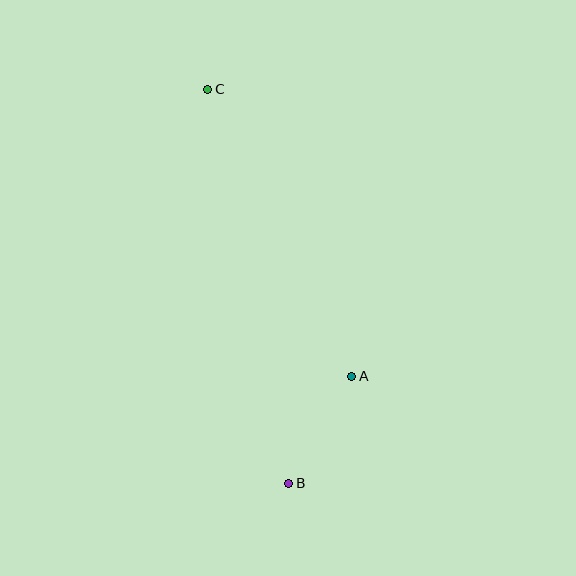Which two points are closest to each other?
Points A and B are closest to each other.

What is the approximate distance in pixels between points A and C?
The distance between A and C is approximately 321 pixels.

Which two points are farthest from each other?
Points B and C are farthest from each other.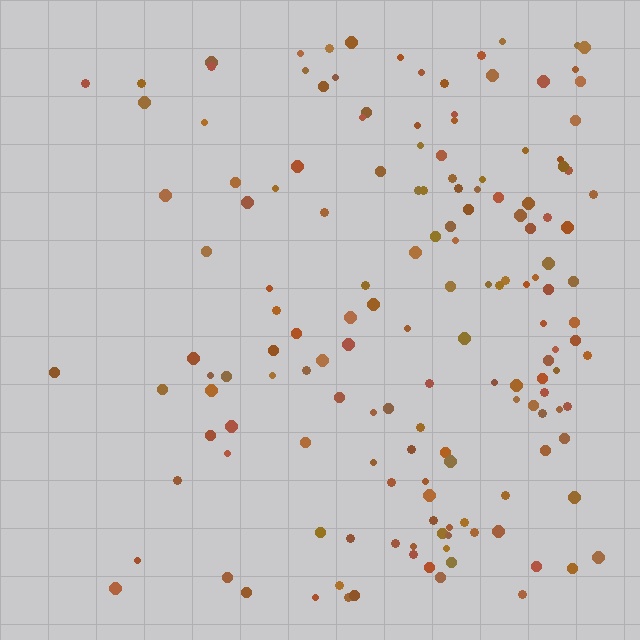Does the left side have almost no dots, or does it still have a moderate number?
Still a moderate number, just noticeably fewer than the right.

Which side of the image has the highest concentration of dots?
The right.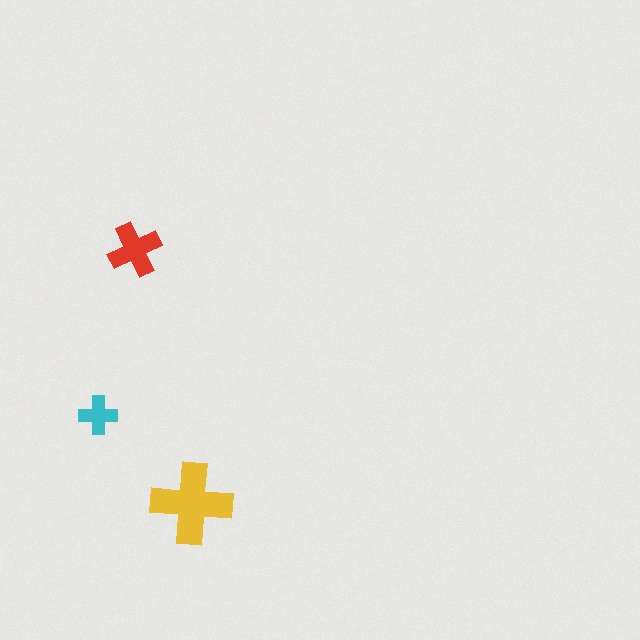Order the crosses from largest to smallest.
the yellow one, the red one, the cyan one.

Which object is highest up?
The red cross is topmost.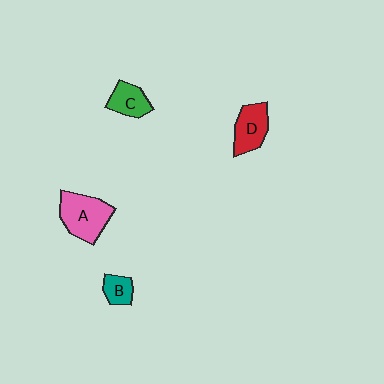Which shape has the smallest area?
Shape B (teal).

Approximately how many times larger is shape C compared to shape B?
Approximately 1.4 times.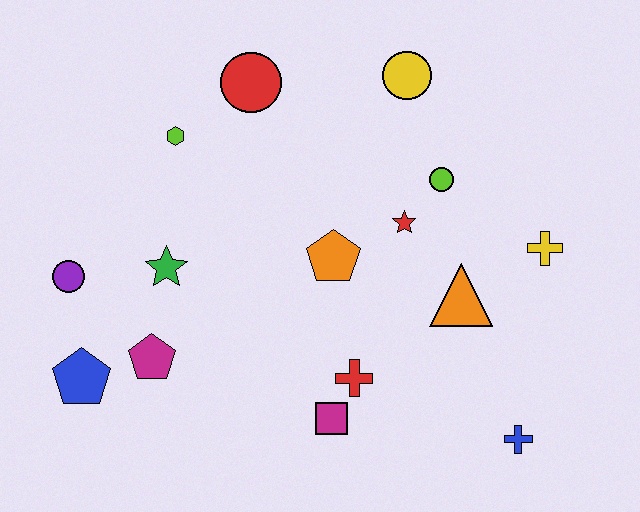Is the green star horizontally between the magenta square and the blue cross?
No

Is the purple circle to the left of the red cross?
Yes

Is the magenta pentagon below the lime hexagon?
Yes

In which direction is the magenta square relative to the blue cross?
The magenta square is to the left of the blue cross.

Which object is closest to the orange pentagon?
The red star is closest to the orange pentagon.